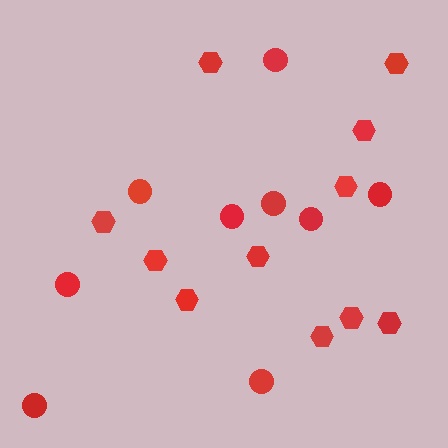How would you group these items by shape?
There are 2 groups: one group of circles (9) and one group of hexagons (11).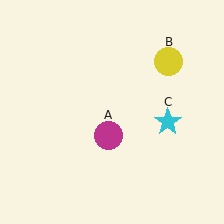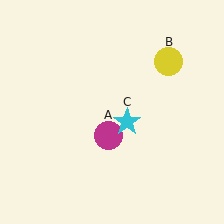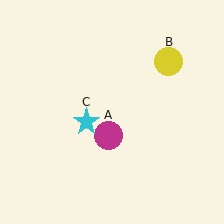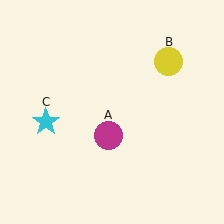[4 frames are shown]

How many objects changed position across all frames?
1 object changed position: cyan star (object C).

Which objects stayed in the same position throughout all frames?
Magenta circle (object A) and yellow circle (object B) remained stationary.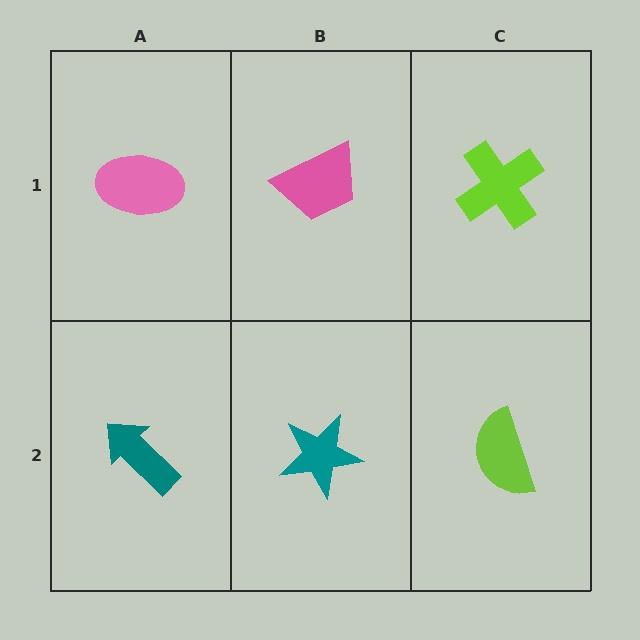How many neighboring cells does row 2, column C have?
2.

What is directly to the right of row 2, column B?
A lime semicircle.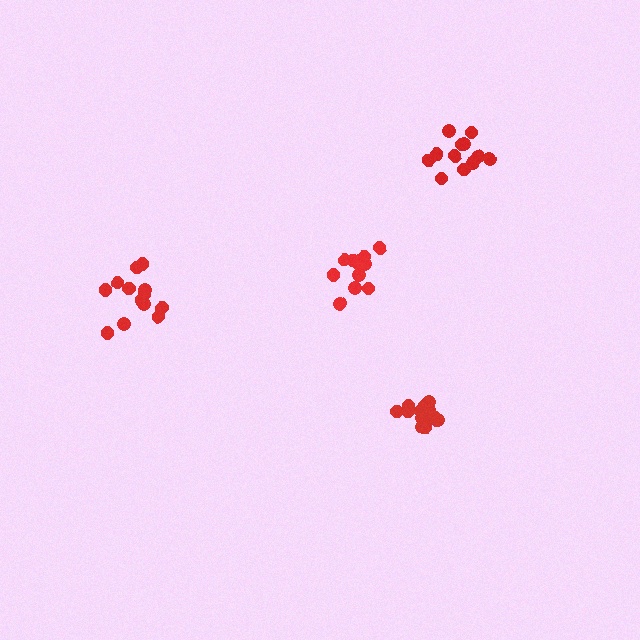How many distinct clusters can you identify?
There are 4 distinct clusters.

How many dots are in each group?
Group 1: 12 dots, Group 2: 12 dots, Group 3: 14 dots, Group 4: 13 dots (51 total).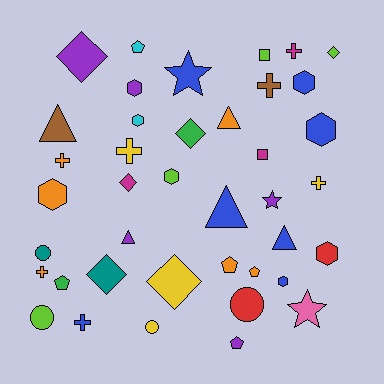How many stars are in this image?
There are 3 stars.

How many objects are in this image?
There are 40 objects.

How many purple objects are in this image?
There are 5 purple objects.